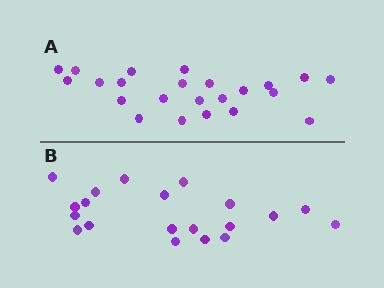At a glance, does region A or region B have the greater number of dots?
Region A (the top region) has more dots.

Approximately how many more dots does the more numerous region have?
Region A has just a few more — roughly 2 or 3 more dots than region B.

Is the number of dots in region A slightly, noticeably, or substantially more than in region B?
Region A has only slightly more — the two regions are fairly close. The ratio is roughly 1.1 to 1.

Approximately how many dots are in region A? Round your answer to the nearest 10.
About 20 dots. (The exact count is 23, which rounds to 20.)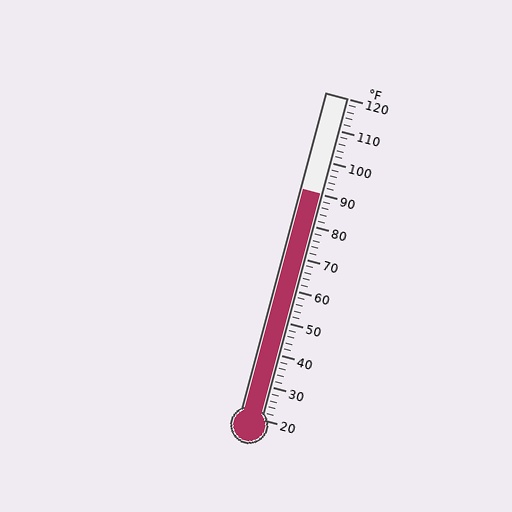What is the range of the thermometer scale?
The thermometer scale ranges from 20°F to 120°F.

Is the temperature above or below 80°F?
The temperature is above 80°F.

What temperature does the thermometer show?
The thermometer shows approximately 90°F.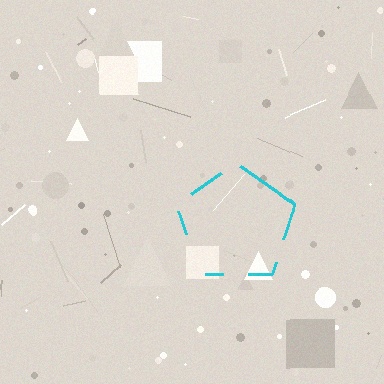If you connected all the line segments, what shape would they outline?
They would outline a pentagon.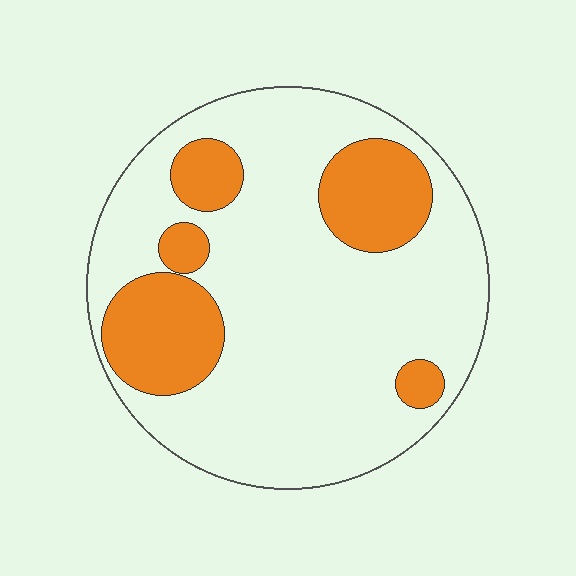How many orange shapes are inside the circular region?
5.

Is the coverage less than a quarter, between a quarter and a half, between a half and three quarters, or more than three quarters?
Less than a quarter.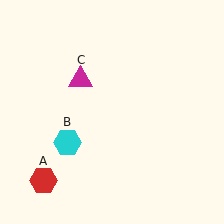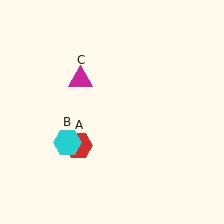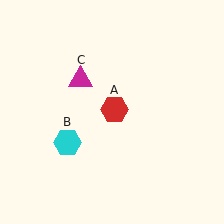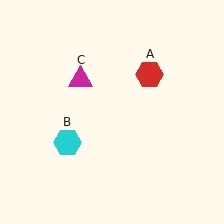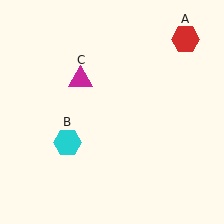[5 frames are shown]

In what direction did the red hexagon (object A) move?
The red hexagon (object A) moved up and to the right.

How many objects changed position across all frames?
1 object changed position: red hexagon (object A).